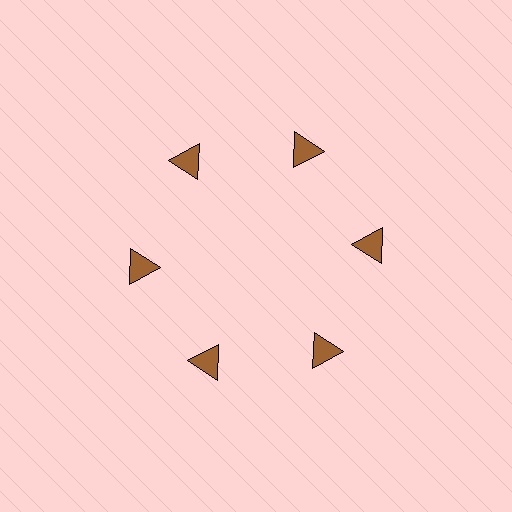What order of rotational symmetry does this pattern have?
This pattern has 6-fold rotational symmetry.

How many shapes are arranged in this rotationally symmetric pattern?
There are 6 shapes, arranged in 6 groups of 1.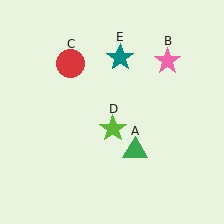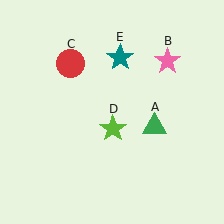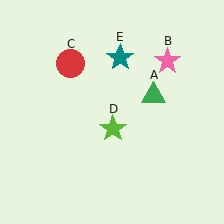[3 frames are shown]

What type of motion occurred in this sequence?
The green triangle (object A) rotated counterclockwise around the center of the scene.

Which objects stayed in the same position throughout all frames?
Pink star (object B) and red circle (object C) and lime star (object D) and teal star (object E) remained stationary.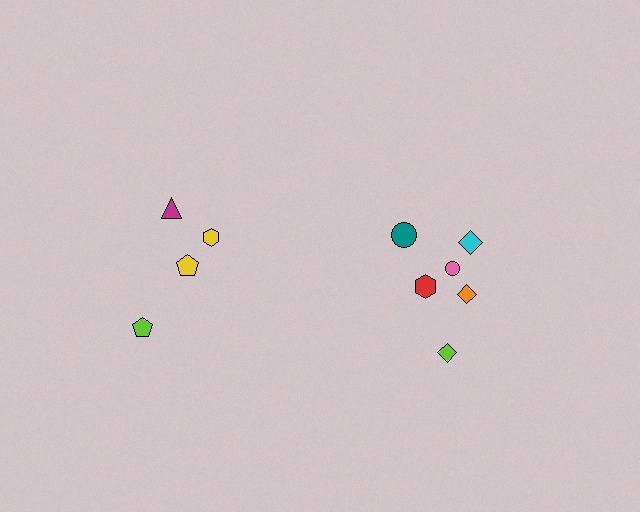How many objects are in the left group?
There are 4 objects.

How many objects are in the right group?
There are 6 objects.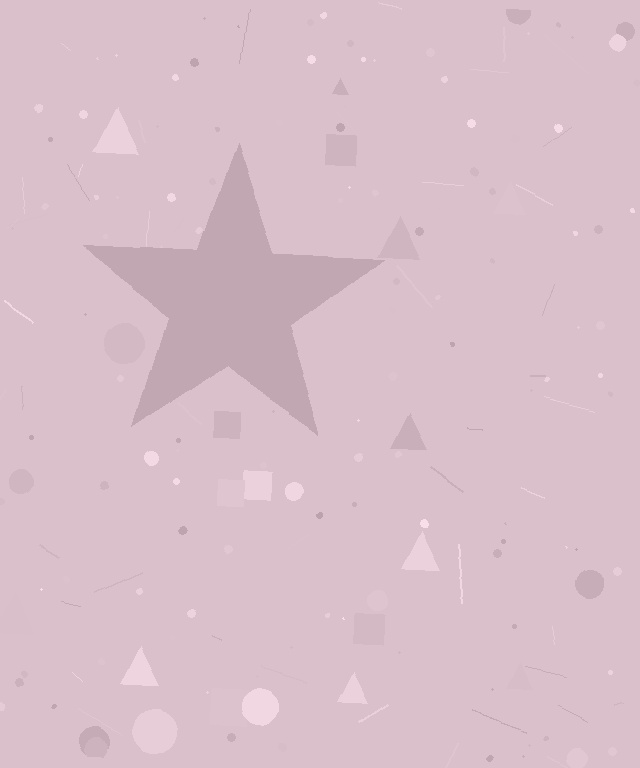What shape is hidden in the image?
A star is hidden in the image.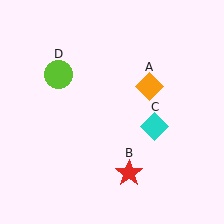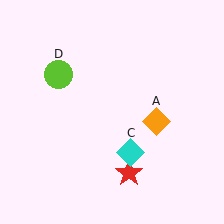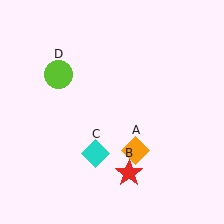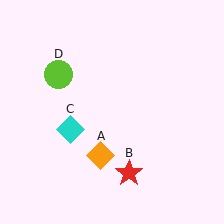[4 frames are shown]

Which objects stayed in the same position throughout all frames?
Red star (object B) and lime circle (object D) remained stationary.